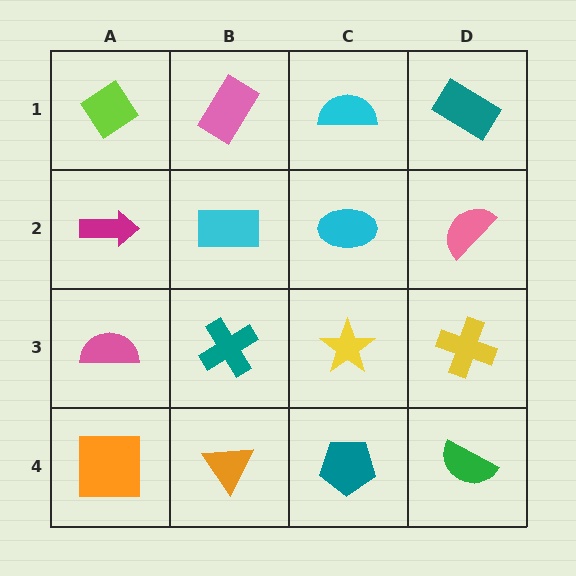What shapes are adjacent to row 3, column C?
A cyan ellipse (row 2, column C), a teal pentagon (row 4, column C), a teal cross (row 3, column B), a yellow cross (row 3, column D).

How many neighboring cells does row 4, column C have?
3.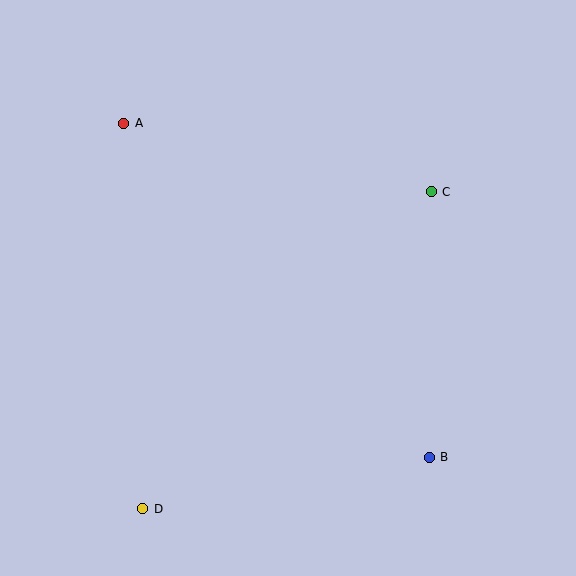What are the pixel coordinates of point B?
Point B is at (429, 457).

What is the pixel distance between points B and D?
The distance between B and D is 291 pixels.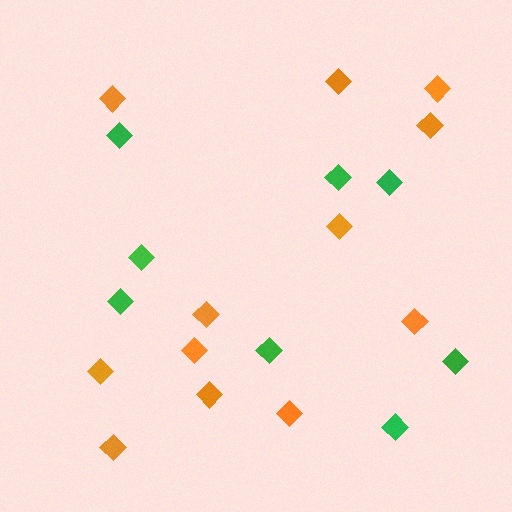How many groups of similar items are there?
There are 2 groups: one group of orange diamonds (12) and one group of green diamonds (8).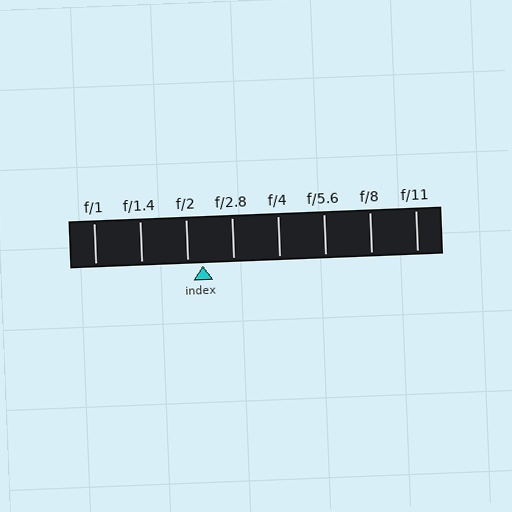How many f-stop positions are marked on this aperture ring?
There are 8 f-stop positions marked.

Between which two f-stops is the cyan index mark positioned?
The index mark is between f/2 and f/2.8.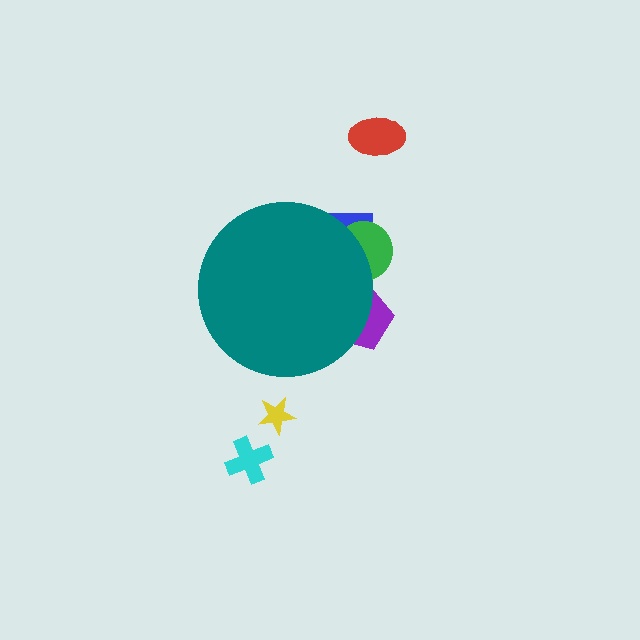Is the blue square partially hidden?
Yes, the blue square is partially hidden behind the teal circle.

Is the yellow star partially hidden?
No, the yellow star is fully visible.